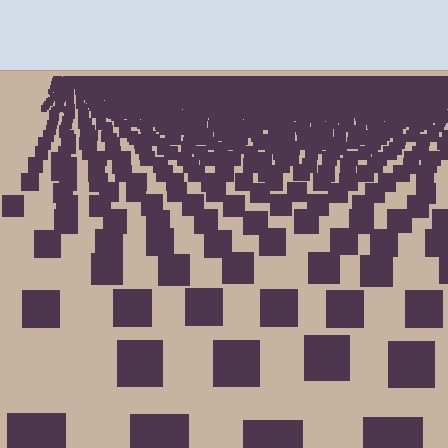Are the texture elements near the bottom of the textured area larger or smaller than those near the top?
Larger. Near the bottom, elements are closer to the viewer and appear at a bigger on-screen size.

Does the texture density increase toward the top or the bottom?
Density increases toward the top.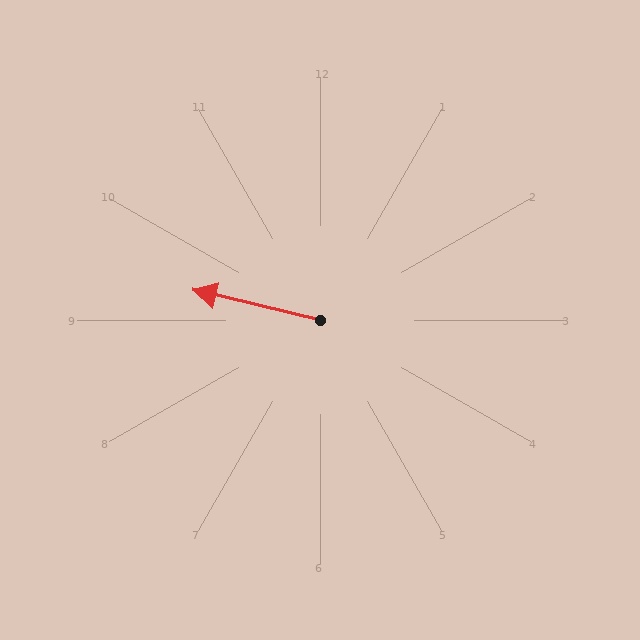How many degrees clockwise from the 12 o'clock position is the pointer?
Approximately 283 degrees.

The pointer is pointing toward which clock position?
Roughly 9 o'clock.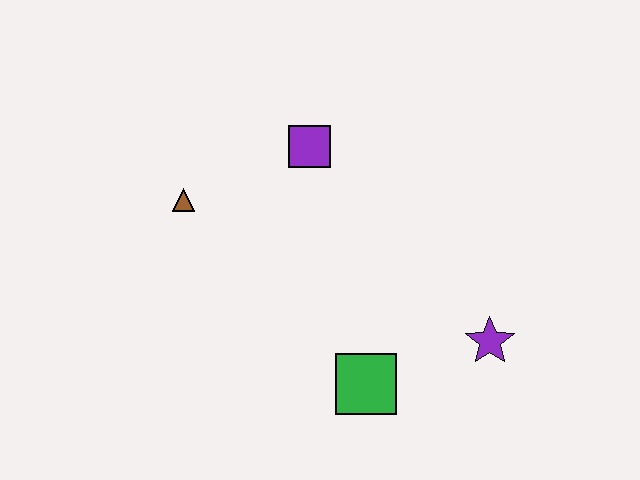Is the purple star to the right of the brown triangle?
Yes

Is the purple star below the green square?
No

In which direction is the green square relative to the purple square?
The green square is below the purple square.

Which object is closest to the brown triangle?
The purple square is closest to the brown triangle.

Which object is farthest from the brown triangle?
The purple star is farthest from the brown triangle.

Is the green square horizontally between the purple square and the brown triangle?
No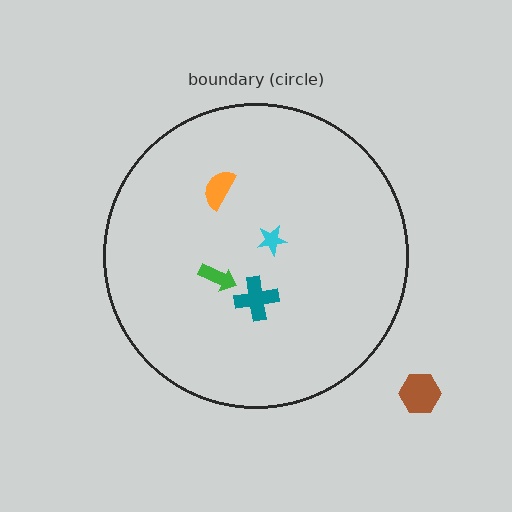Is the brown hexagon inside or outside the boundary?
Outside.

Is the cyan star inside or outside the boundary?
Inside.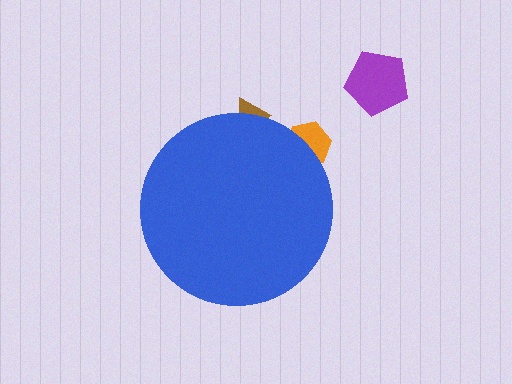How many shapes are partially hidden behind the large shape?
2 shapes are partially hidden.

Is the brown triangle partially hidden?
Yes, the brown triangle is partially hidden behind the blue circle.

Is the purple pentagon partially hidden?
No, the purple pentagon is fully visible.